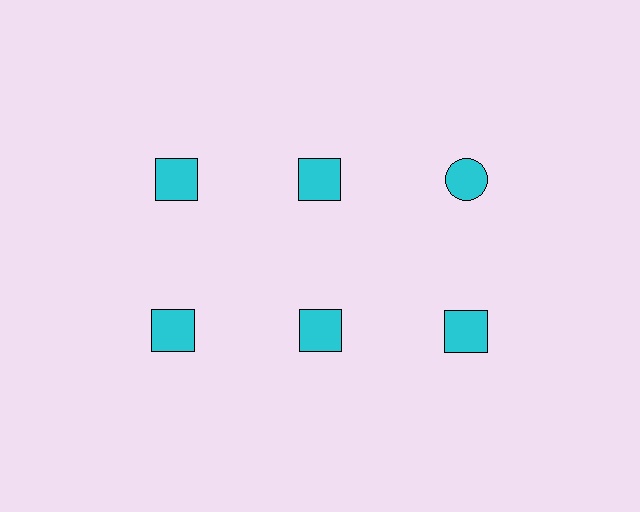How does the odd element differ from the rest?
It has a different shape: circle instead of square.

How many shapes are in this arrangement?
There are 6 shapes arranged in a grid pattern.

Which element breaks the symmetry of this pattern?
The cyan circle in the top row, center column breaks the symmetry. All other shapes are cyan squares.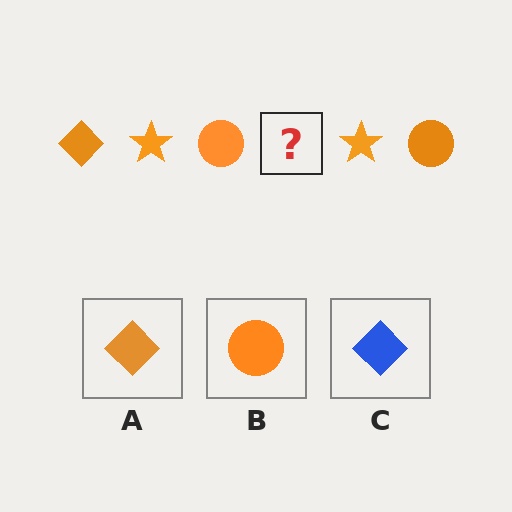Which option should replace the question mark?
Option A.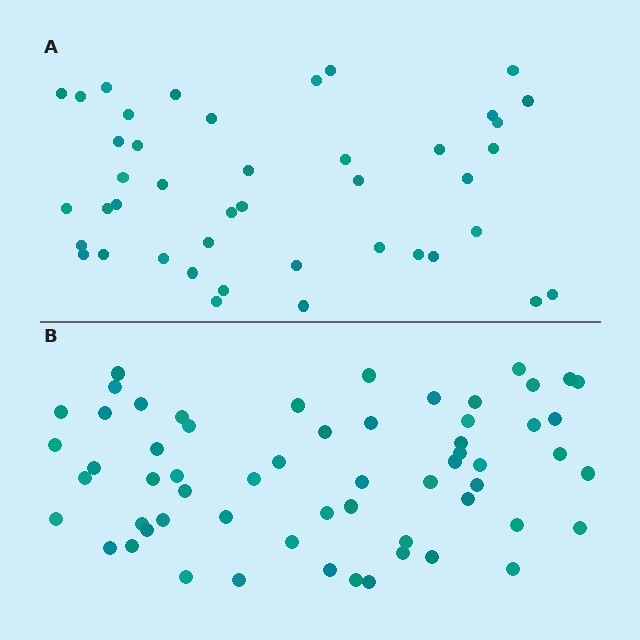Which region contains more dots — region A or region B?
Region B (the bottom region) has more dots.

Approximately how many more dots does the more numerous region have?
Region B has approximately 15 more dots than region A.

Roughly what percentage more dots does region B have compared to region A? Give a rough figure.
About 40% more.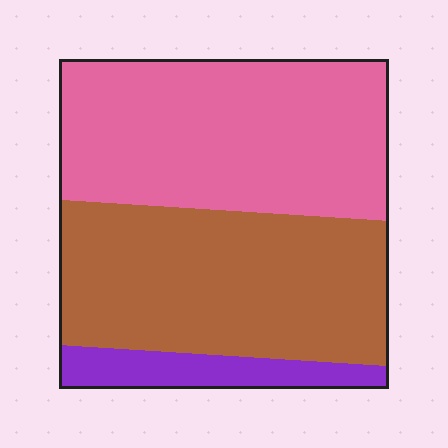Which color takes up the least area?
Purple, at roughly 10%.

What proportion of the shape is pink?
Pink covers around 45% of the shape.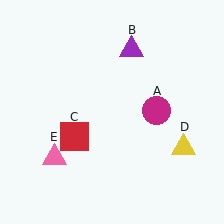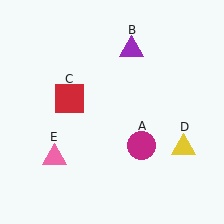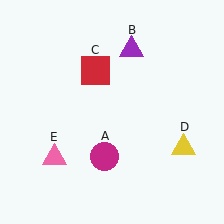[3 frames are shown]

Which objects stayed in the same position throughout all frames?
Purple triangle (object B) and yellow triangle (object D) and pink triangle (object E) remained stationary.